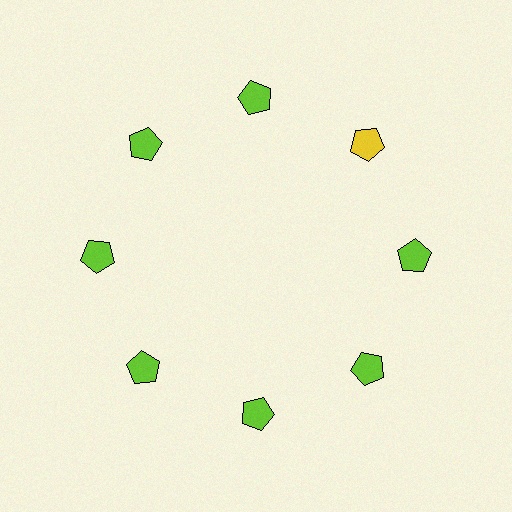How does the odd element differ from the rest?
It has a different color: yellow instead of lime.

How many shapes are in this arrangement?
There are 8 shapes arranged in a ring pattern.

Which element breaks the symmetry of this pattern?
The yellow pentagon at roughly the 2 o'clock position breaks the symmetry. All other shapes are lime pentagons.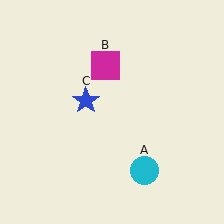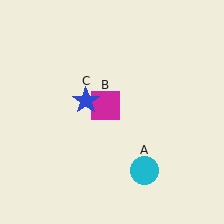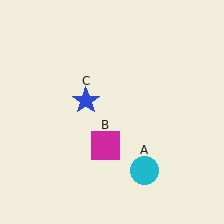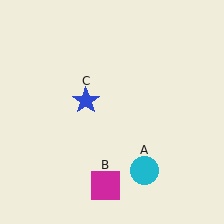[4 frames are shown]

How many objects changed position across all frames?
1 object changed position: magenta square (object B).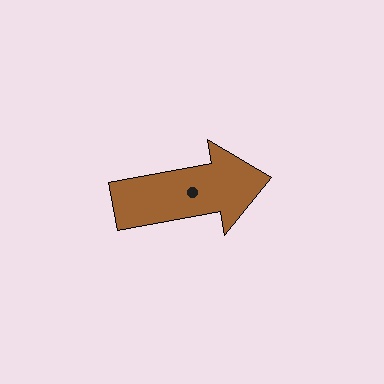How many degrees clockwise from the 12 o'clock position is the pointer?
Approximately 80 degrees.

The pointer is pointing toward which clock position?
Roughly 3 o'clock.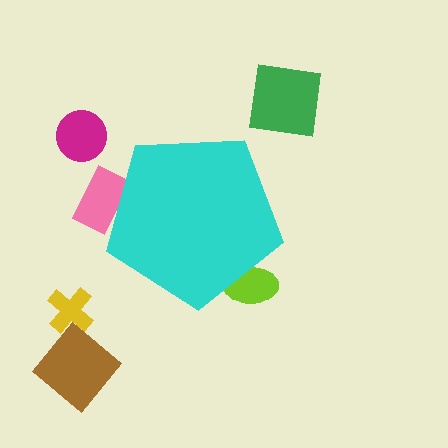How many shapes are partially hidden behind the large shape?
2 shapes are partially hidden.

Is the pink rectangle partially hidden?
Yes, the pink rectangle is partially hidden behind the cyan pentagon.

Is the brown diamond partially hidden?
No, the brown diamond is fully visible.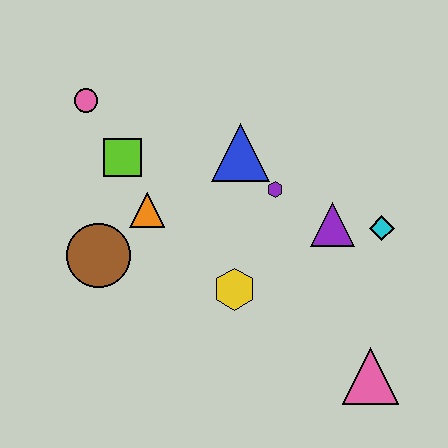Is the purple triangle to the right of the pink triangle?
No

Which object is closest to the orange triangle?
The lime square is closest to the orange triangle.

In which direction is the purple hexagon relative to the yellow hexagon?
The purple hexagon is above the yellow hexagon.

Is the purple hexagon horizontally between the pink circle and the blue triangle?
No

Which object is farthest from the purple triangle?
The pink circle is farthest from the purple triangle.